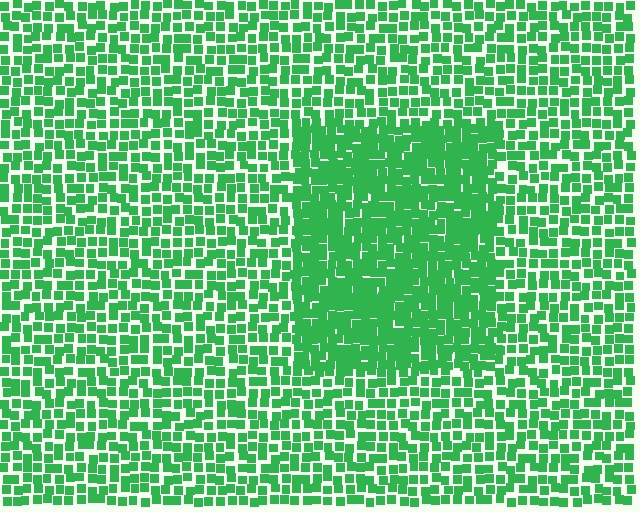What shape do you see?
I see a rectangle.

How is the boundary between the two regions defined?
The boundary is defined by a change in element density (approximately 1.6x ratio). All elements are the same color, size, and shape.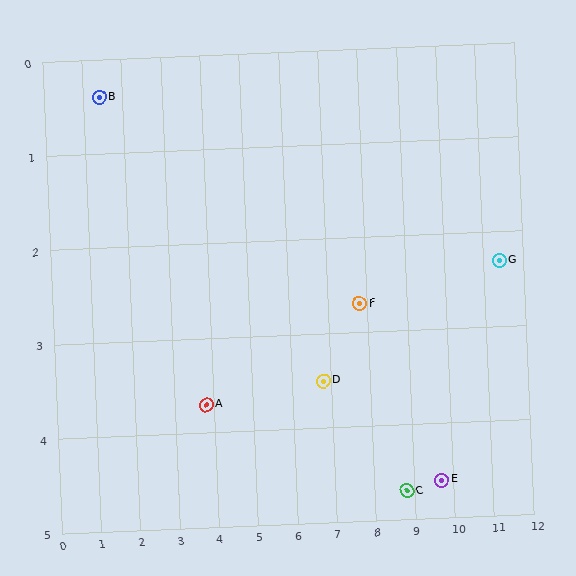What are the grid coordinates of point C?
Point C is at approximately (8.8, 4.7).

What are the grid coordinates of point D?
Point D is at approximately (6.8, 3.5).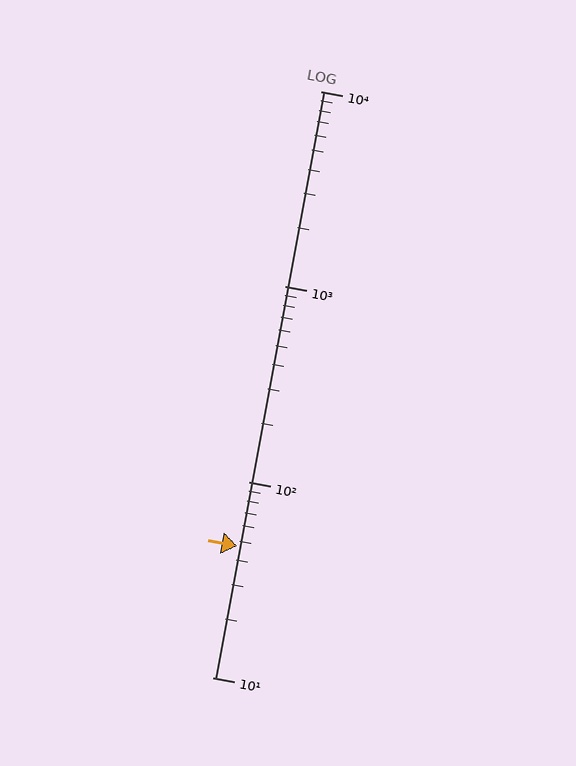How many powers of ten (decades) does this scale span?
The scale spans 3 decades, from 10 to 10000.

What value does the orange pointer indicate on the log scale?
The pointer indicates approximately 47.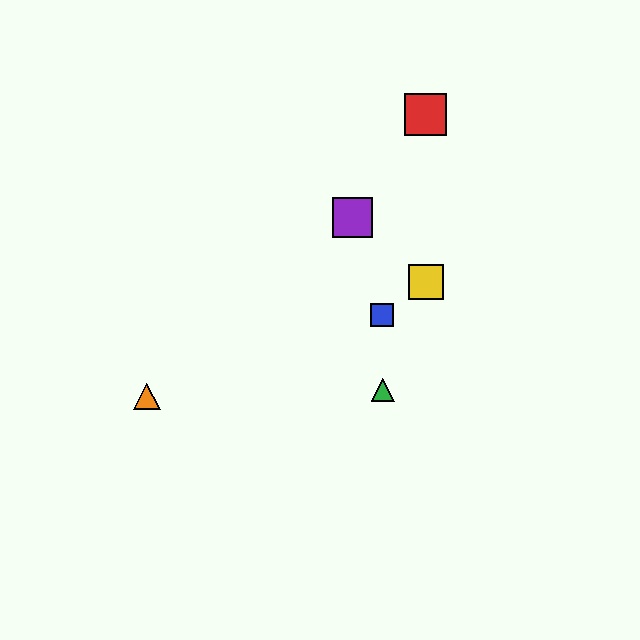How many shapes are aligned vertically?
2 shapes (the red square, the yellow square) are aligned vertically.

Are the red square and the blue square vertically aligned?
No, the red square is at x≈426 and the blue square is at x≈382.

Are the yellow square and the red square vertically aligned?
Yes, both are at x≈426.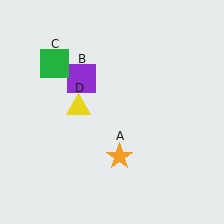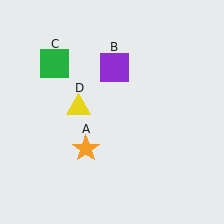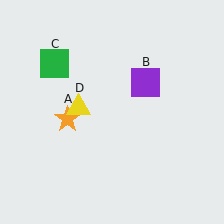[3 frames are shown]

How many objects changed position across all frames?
2 objects changed position: orange star (object A), purple square (object B).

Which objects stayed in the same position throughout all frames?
Green square (object C) and yellow triangle (object D) remained stationary.